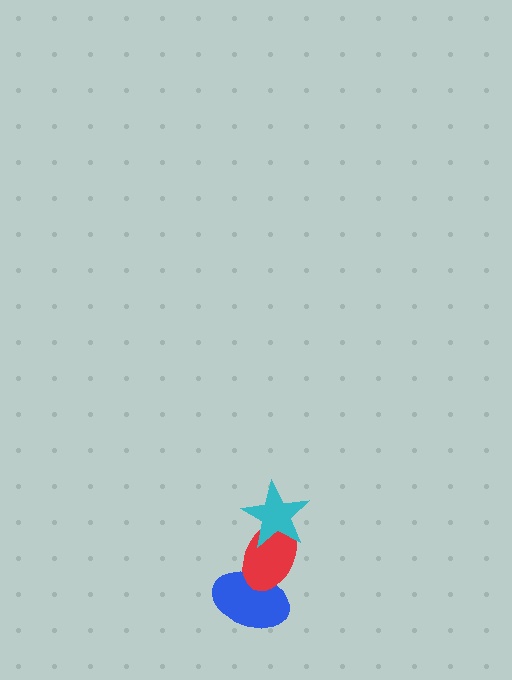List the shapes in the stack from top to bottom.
From top to bottom: the cyan star, the red ellipse, the blue ellipse.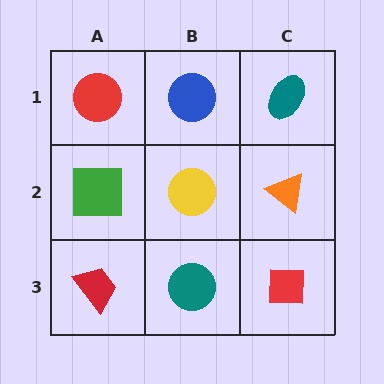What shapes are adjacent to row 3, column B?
A yellow circle (row 2, column B), a red trapezoid (row 3, column A), a red square (row 3, column C).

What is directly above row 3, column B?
A yellow circle.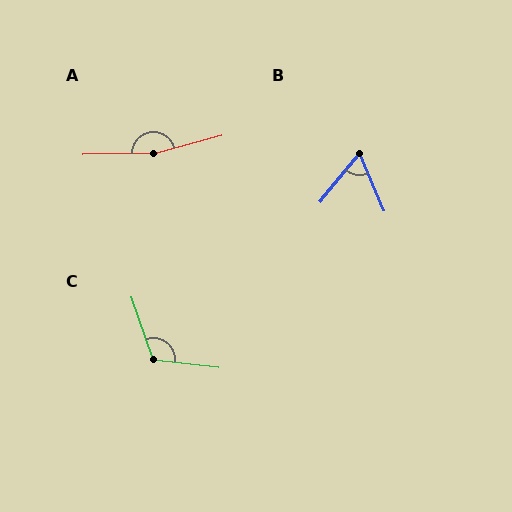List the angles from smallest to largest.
B (63°), C (116°), A (167°).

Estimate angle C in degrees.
Approximately 116 degrees.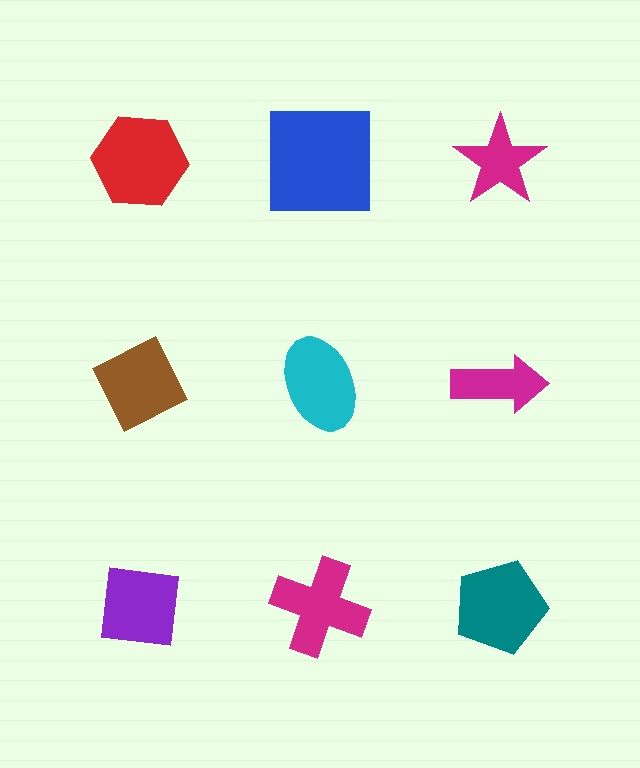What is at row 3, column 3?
A teal pentagon.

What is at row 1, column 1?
A red hexagon.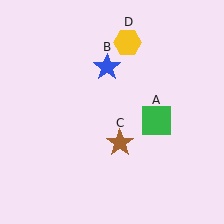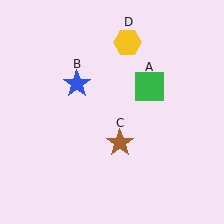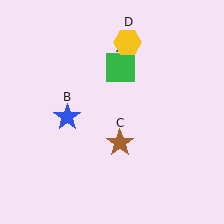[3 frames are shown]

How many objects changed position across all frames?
2 objects changed position: green square (object A), blue star (object B).